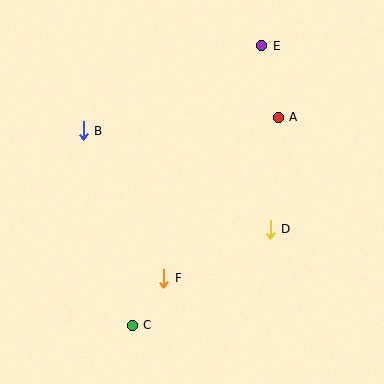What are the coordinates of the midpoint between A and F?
The midpoint between A and F is at (221, 198).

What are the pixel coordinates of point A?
Point A is at (278, 117).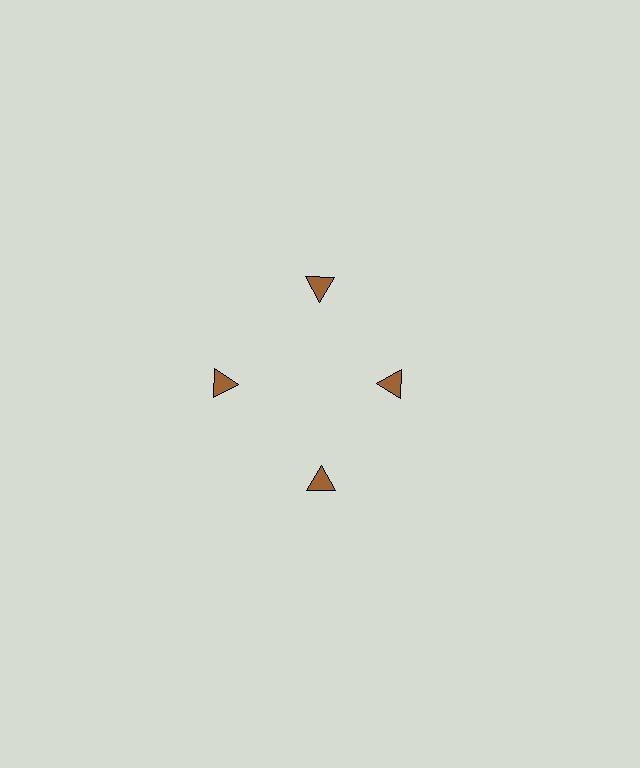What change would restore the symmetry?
The symmetry would be restored by moving it outward, back onto the ring so that all 4 triangles sit at equal angles and equal distance from the center.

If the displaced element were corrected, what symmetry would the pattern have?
It would have 4-fold rotational symmetry — the pattern would map onto itself every 90 degrees.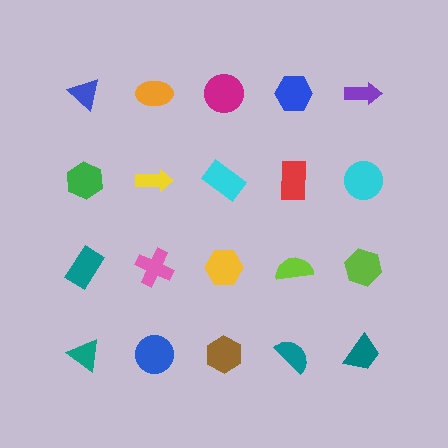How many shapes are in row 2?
5 shapes.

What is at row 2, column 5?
A cyan circle.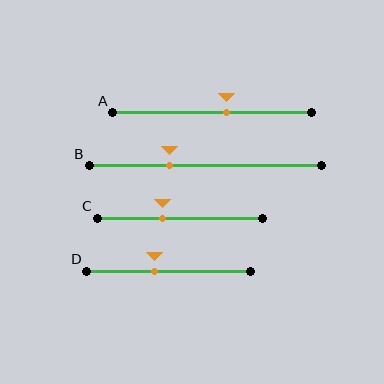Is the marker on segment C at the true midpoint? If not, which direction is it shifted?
No, the marker on segment C is shifted to the left by about 11% of the segment length.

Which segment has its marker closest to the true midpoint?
Segment A has its marker closest to the true midpoint.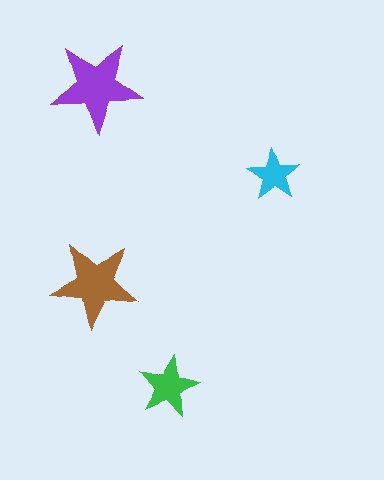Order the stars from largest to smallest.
the purple one, the brown one, the green one, the cyan one.